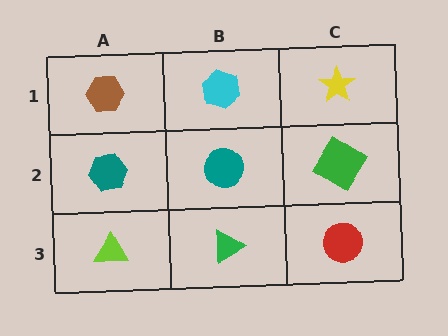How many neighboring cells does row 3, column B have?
3.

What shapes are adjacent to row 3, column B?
A teal circle (row 2, column B), a lime triangle (row 3, column A), a red circle (row 3, column C).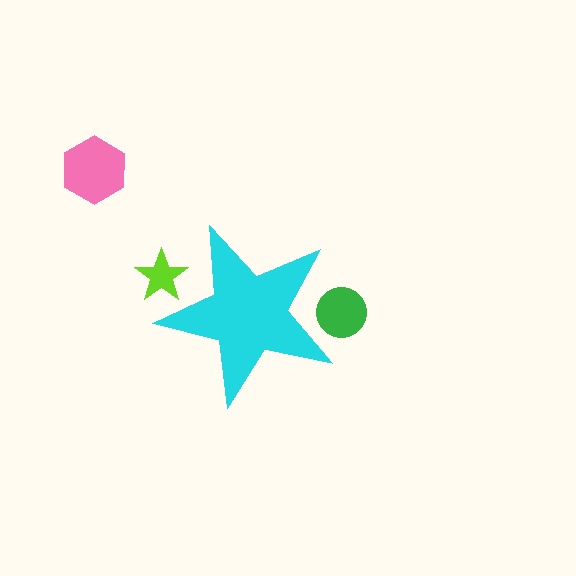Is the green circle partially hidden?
Yes, the green circle is partially hidden behind the cyan star.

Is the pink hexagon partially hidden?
No, the pink hexagon is fully visible.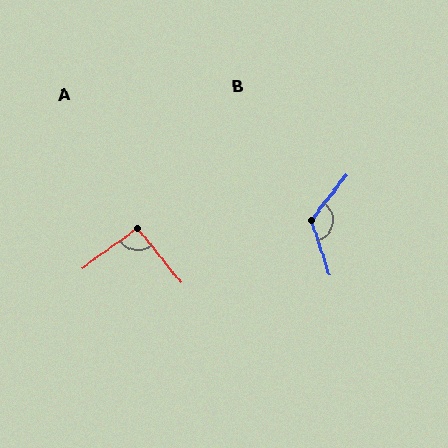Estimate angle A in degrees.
Approximately 93 degrees.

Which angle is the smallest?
A, at approximately 93 degrees.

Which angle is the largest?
B, at approximately 124 degrees.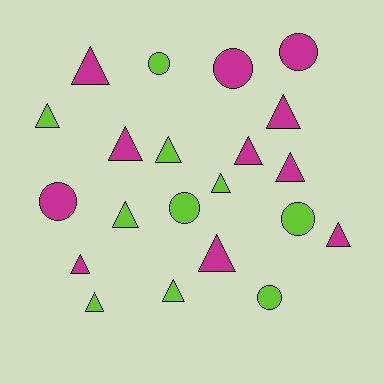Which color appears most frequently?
Magenta, with 11 objects.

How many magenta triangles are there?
There are 8 magenta triangles.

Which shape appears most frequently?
Triangle, with 14 objects.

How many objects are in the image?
There are 21 objects.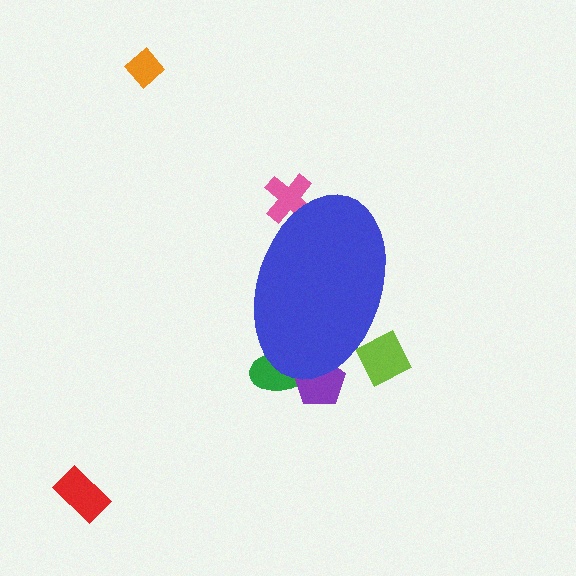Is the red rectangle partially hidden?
No, the red rectangle is fully visible.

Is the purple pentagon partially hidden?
Yes, the purple pentagon is partially hidden behind the blue ellipse.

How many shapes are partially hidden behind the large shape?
4 shapes are partially hidden.